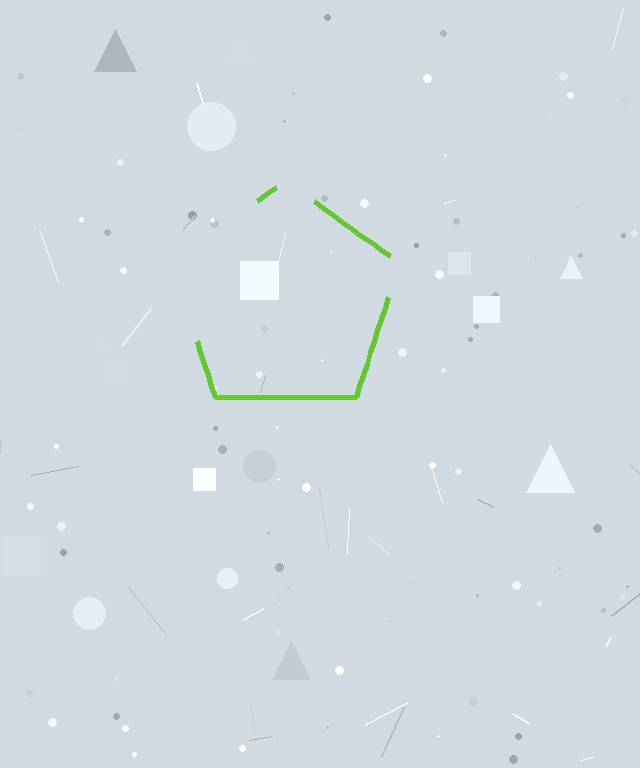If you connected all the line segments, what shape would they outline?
They would outline a pentagon.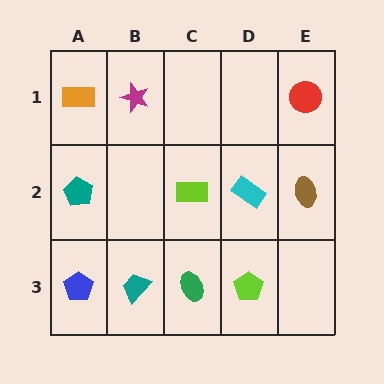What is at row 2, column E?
A brown ellipse.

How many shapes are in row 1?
3 shapes.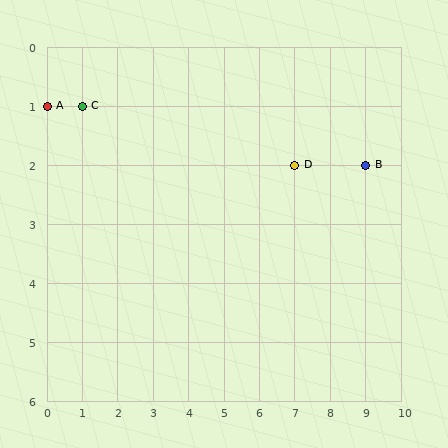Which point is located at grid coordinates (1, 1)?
Point C is at (1, 1).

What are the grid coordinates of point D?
Point D is at grid coordinates (7, 2).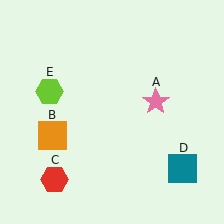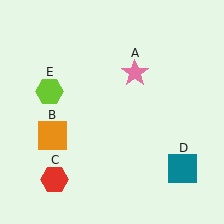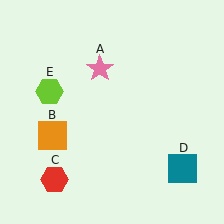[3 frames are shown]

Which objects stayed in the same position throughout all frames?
Orange square (object B) and red hexagon (object C) and teal square (object D) and lime hexagon (object E) remained stationary.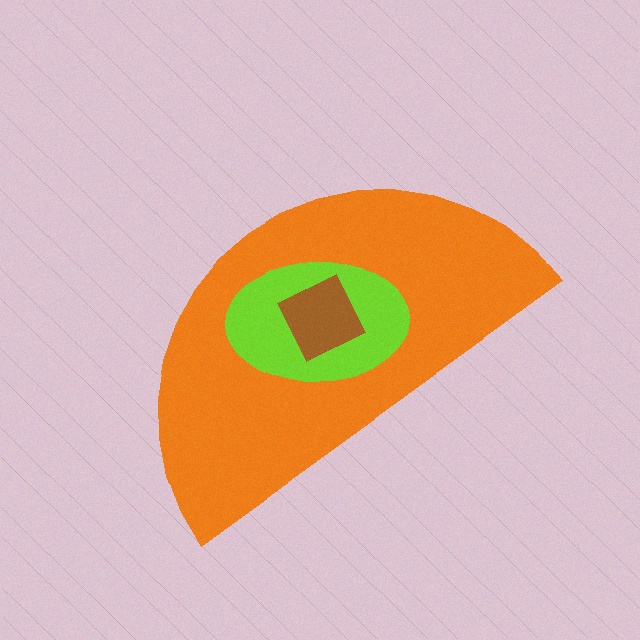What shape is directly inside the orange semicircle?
The lime ellipse.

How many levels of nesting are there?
3.